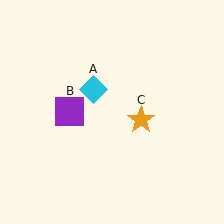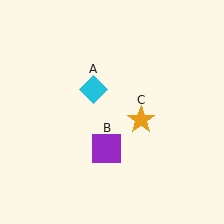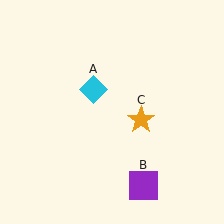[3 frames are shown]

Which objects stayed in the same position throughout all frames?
Cyan diamond (object A) and orange star (object C) remained stationary.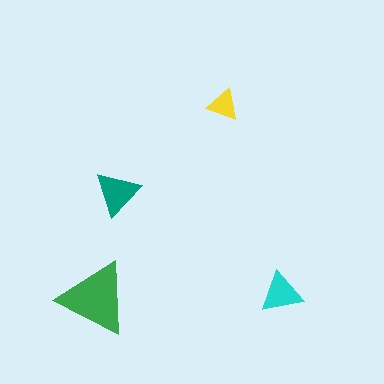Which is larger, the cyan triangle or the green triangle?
The green one.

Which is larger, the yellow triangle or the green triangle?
The green one.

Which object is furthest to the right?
The cyan triangle is rightmost.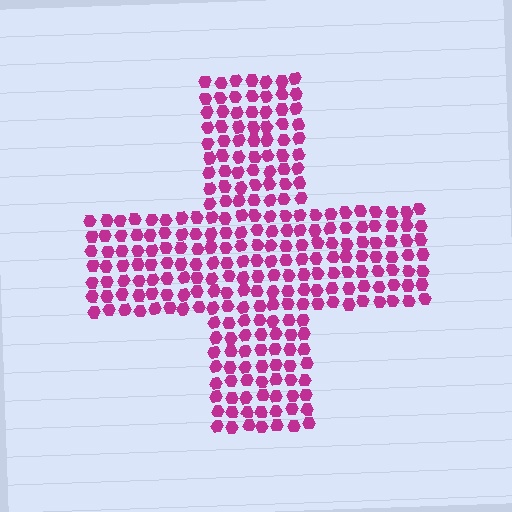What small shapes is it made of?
It is made of small hexagons.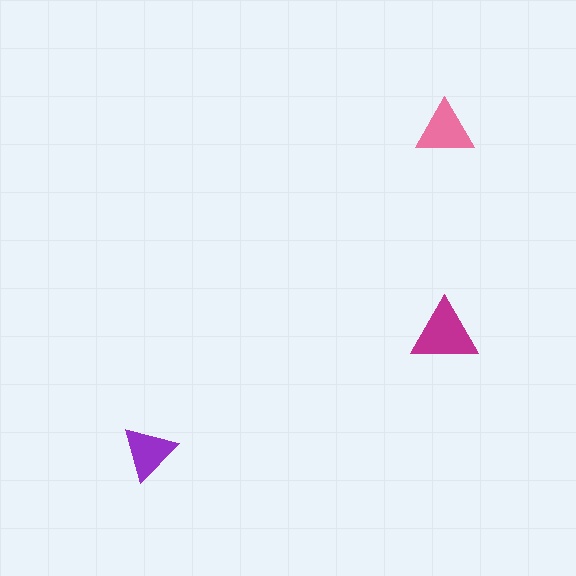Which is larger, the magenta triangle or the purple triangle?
The magenta one.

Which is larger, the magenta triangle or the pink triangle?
The magenta one.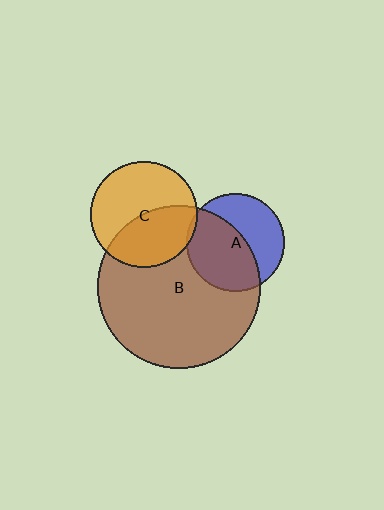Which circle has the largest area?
Circle B (brown).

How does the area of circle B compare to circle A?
Approximately 2.8 times.